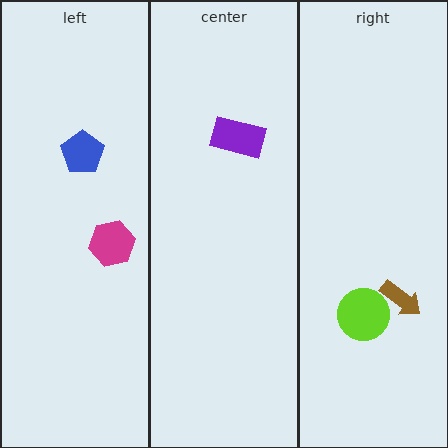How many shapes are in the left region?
2.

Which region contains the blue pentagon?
The left region.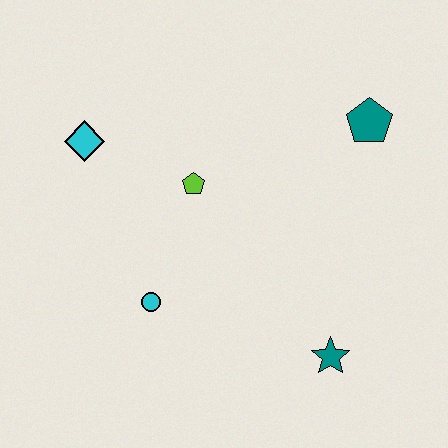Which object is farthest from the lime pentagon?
The teal star is farthest from the lime pentagon.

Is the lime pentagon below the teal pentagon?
Yes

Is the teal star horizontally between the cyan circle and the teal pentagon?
Yes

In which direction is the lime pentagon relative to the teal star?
The lime pentagon is above the teal star.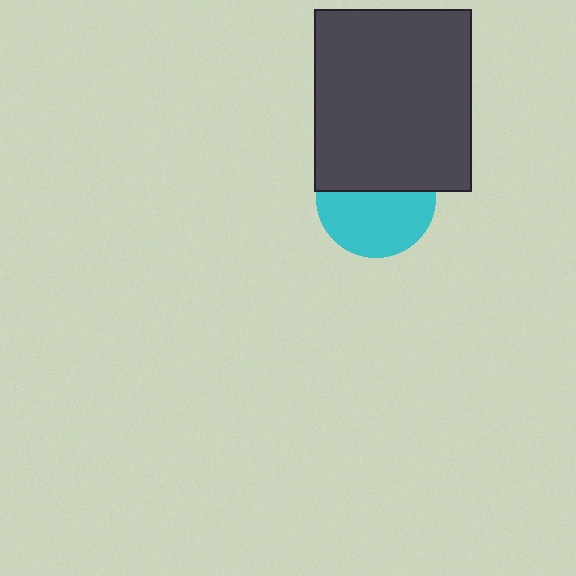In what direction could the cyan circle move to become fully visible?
The cyan circle could move down. That would shift it out from behind the dark gray rectangle entirely.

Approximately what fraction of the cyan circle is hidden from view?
Roughly 43% of the cyan circle is hidden behind the dark gray rectangle.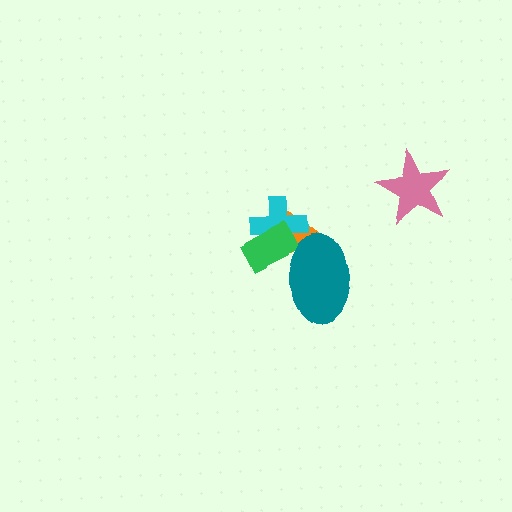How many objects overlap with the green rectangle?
3 objects overlap with the green rectangle.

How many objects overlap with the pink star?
0 objects overlap with the pink star.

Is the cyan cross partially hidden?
Yes, it is partially covered by another shape.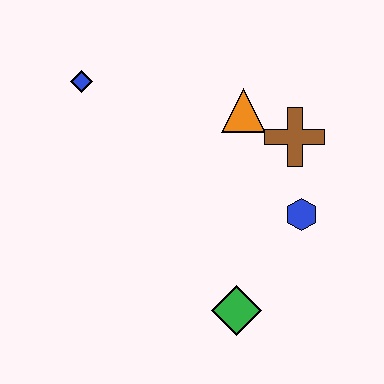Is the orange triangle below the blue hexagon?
No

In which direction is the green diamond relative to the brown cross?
The green diamond is below the brown cross.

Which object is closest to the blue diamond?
The orange triangle is closest to the blue diamond.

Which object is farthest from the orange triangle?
The green diamond is farthest from the orange triangle.